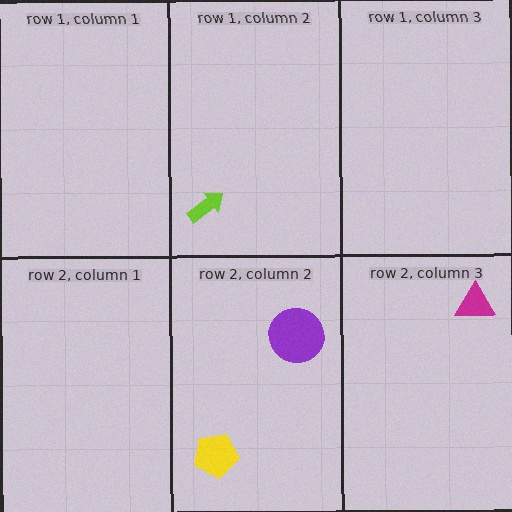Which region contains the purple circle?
The row 2, column 2 region.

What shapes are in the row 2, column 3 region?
The magenta triangle.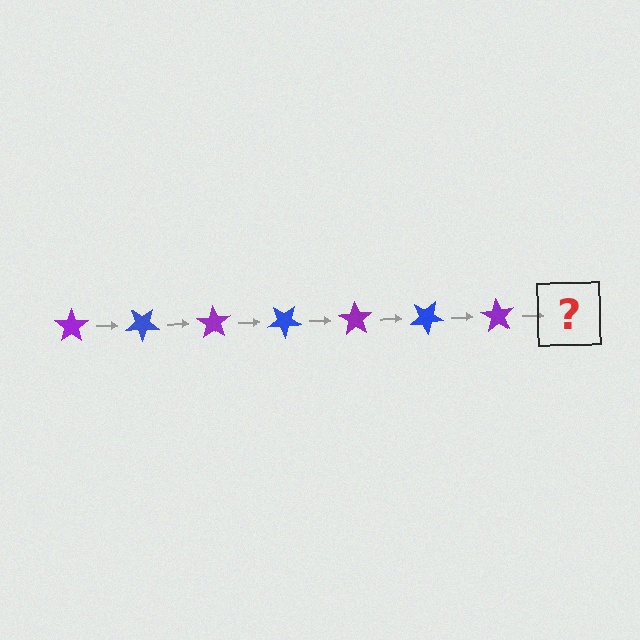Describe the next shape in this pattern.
It should be a blue star, rotated 245 degrees from the start.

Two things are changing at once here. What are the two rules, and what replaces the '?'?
The two rules are that it rotates 35 degrees each step and the color cycles through purple and blue. The '?' should be a blue star, rotated 245 degrees from the start.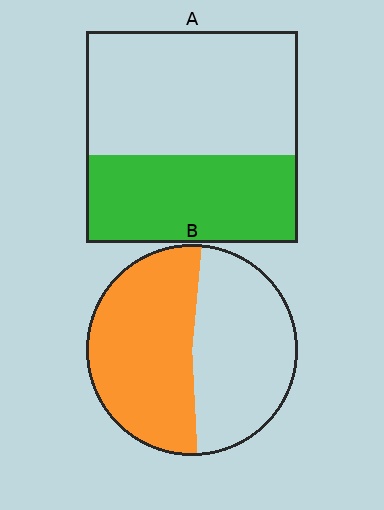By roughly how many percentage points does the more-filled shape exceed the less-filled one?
By roughly 10 percentage points (B over A).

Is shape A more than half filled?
No.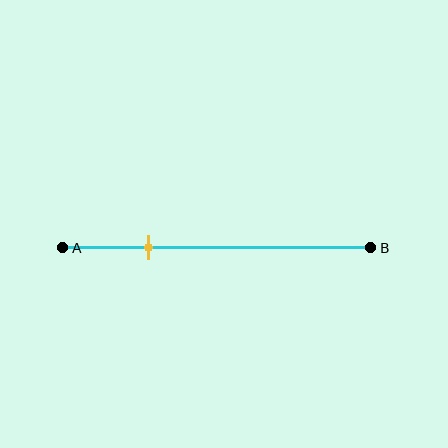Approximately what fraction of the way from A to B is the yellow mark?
The yellow mark is approximately 30% of the way from A to B.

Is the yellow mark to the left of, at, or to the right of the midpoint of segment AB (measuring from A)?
The yellow mark is to the left of the midpoint of segment AB.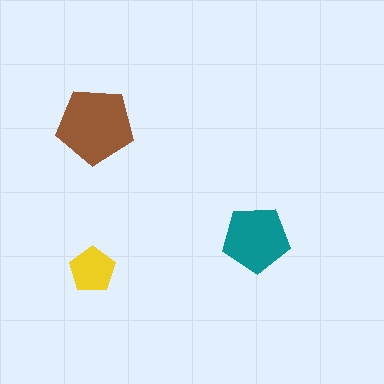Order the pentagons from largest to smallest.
the brown one, the teal one, the yellow one.